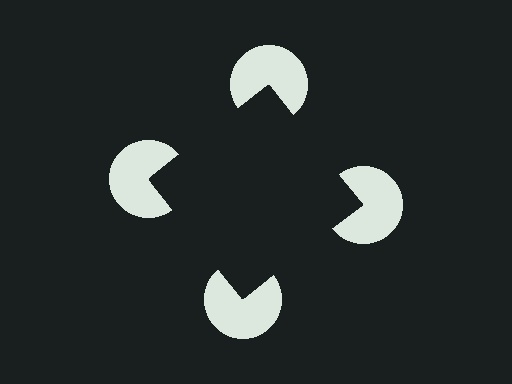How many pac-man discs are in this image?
There are 4 — one at each vertex of the illusory square.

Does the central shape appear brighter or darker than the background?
It typically appears slightly darker than the background, even though no actual brightness change is drawn.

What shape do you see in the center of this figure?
An illusory square — its edges are inferred from the aligned wedge cuts in the pac-man discs, not physically drawn.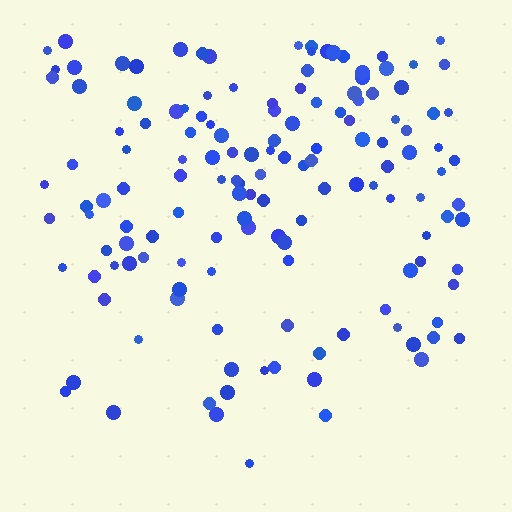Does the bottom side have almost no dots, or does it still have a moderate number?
Still a moderate number, just noticeably fewer than the top.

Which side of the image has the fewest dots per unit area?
The bottom.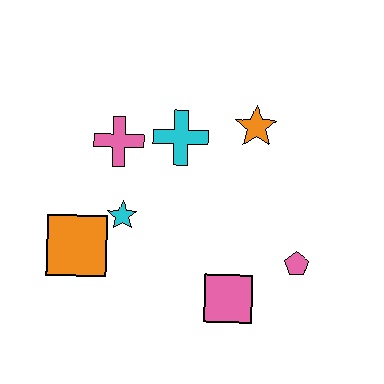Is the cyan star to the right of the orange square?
Yes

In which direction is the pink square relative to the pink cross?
The pink square is below the pink cross.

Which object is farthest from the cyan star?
The pink pentagon is farthest from the cyan star.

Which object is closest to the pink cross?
The cyan cross is closest to the pink cross.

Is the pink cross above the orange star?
No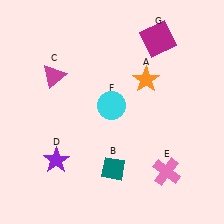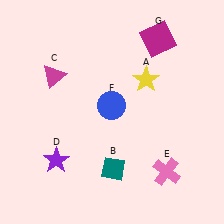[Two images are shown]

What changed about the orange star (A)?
In Image 1, A is orange. In Image 2, it changed to yellow.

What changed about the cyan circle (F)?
In Image 1, F is cyan. In Image 2, it changed to blue.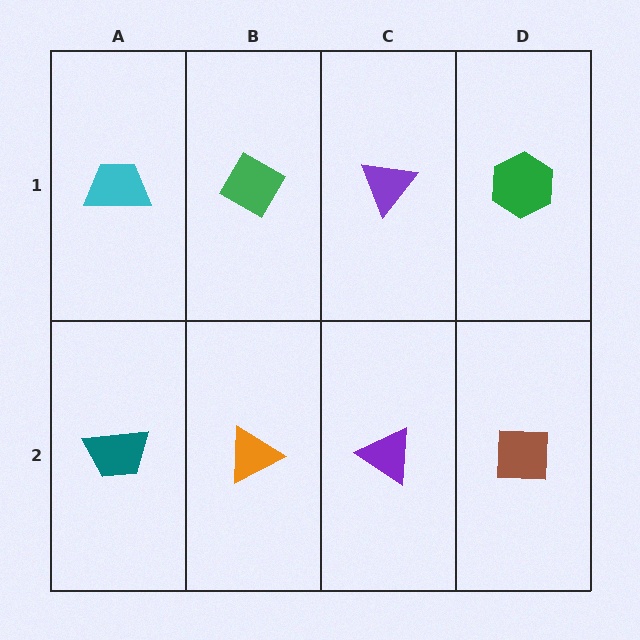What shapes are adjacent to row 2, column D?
A green hexagon (row 1, column D), a purple triangle (row 2, column C).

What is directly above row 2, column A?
A cyan trapezoid.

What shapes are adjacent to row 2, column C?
A purple triangle (row 1, column C), an orange triangle (row 2, column B), a brown square (row 2, column D).